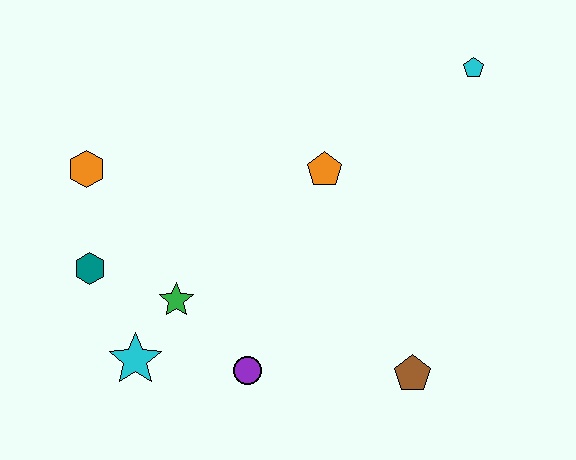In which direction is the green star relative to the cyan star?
The green star is above the cyan star.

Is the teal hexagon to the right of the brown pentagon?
No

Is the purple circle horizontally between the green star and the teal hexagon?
No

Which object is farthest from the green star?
The cyan pentagon is farthest from the green star.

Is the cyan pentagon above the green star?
Yes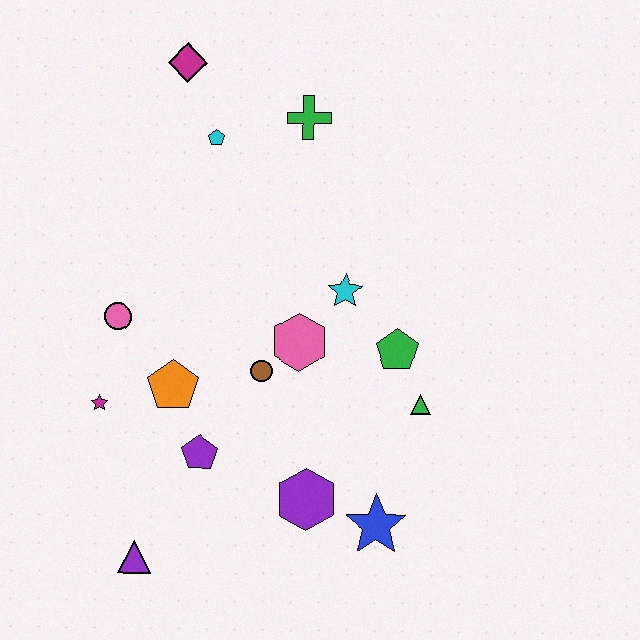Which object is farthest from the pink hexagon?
The magenta diamond is farthest from the pink hexagon.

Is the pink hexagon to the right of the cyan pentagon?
Yes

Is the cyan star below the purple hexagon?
No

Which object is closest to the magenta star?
The orange pentagon is closest to the magenta star.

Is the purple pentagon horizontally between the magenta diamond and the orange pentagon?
No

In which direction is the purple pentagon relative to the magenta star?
The purple pentagon is to the right of the magenta star.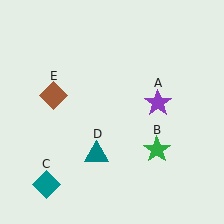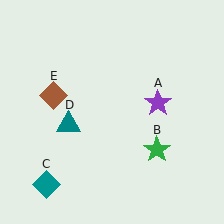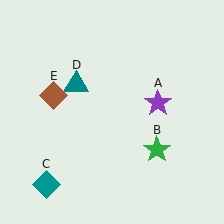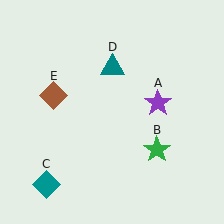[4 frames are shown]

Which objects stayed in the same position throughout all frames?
Purple star (object A) and green star (object B) and teal diamond (object C) and brown diamond (object E) remained stationary.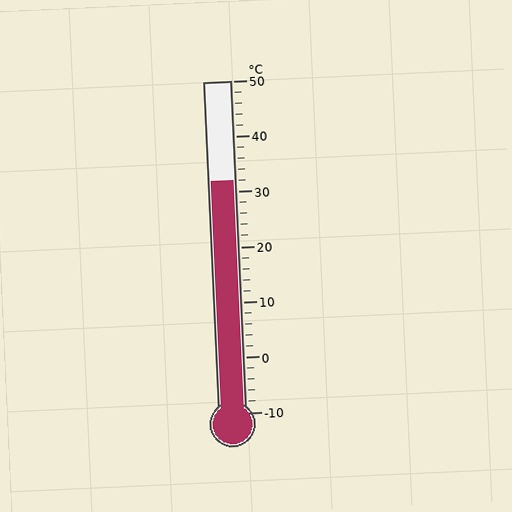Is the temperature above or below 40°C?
The temperature is below 40°C.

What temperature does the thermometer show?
The thermometer shows approximately 32°C.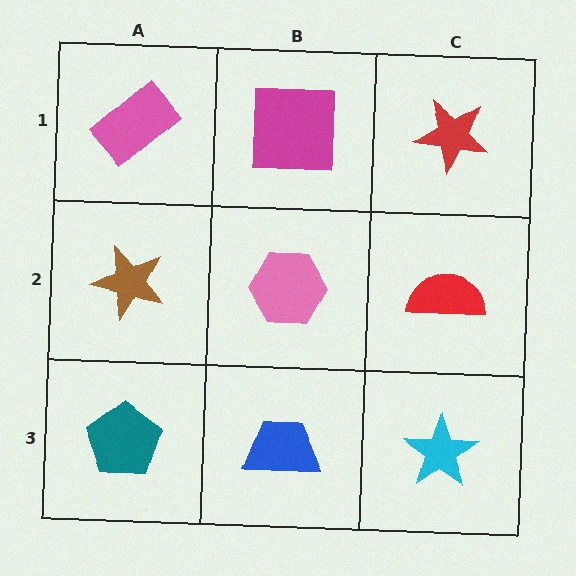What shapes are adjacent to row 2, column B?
A magenta square (row 1, column B), a blue trapezoid (row 3, column B), a brown star (row 2, column A), a red semicircle (row 2, column C).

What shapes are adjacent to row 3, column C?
A red semicircle (row 2, column C), a blue trapezoid (row 3, column B).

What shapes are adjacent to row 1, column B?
A pink hexagon (row 2, column B), a pink rectangle (row 1, column A), a red star (row 1, column C).